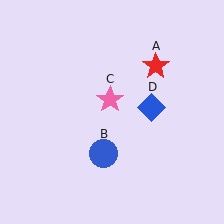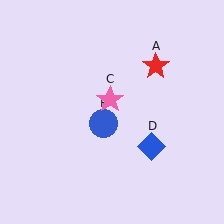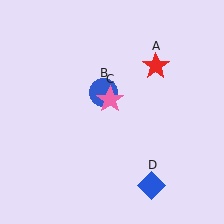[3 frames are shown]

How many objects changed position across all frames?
2 objects changed position: blue circle (object B), blue diamond (object D).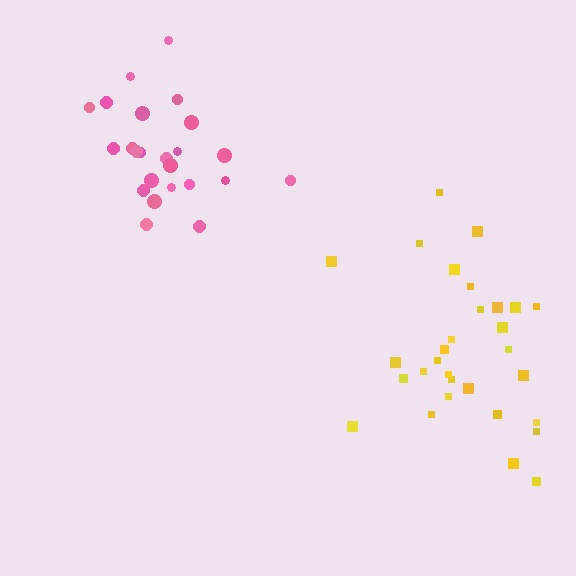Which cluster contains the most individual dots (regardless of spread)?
Yellow (30).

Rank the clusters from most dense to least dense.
pink, yellow.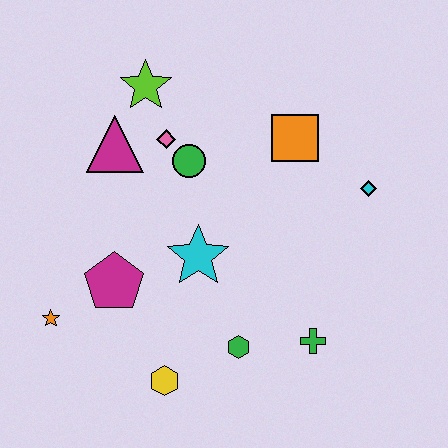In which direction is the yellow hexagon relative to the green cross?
The yellow hexagon is to the left of the green cross.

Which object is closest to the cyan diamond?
The orange square is closest to the cyan diamond.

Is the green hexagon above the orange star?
No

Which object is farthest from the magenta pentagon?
The cyan diamond is farthest from the magenta pentagon.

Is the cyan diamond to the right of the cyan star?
Yes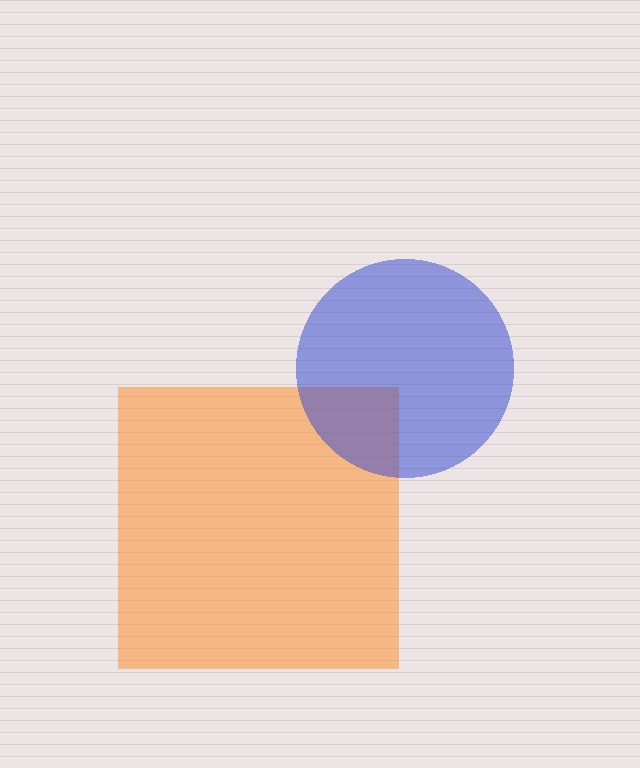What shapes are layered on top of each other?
The layered shapes are: an orange square, a blue circle.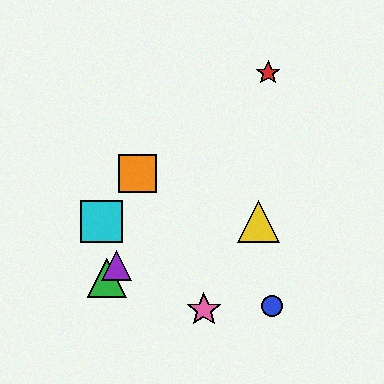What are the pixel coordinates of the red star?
The red star is at (268, 73).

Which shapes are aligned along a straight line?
The red star, the green triangle, the purple triangle are aligned along a straight line.